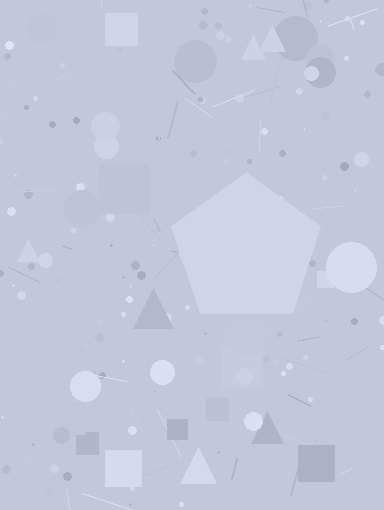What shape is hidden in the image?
A pentagon is hidden in the image.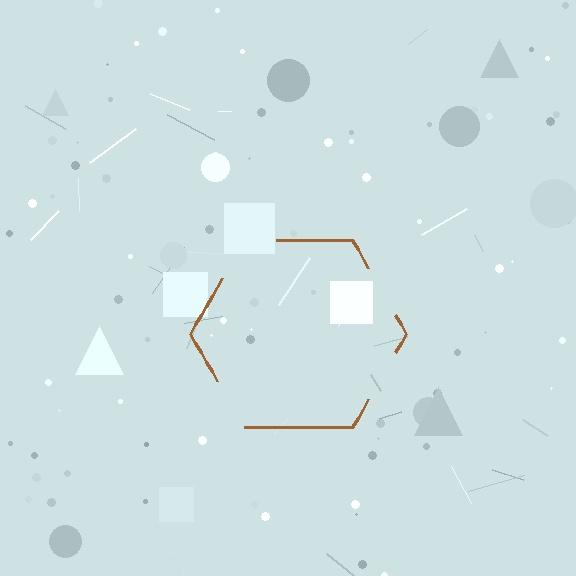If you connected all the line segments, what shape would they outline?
They would outline a hexagon.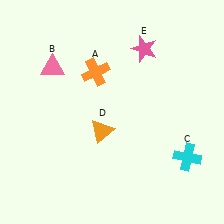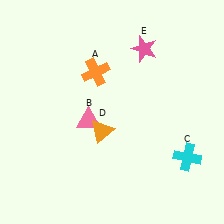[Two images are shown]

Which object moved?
The pink triangle (B) moved down.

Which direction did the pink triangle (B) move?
The pink triangle (B) moved down.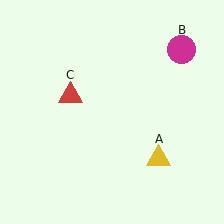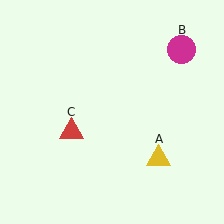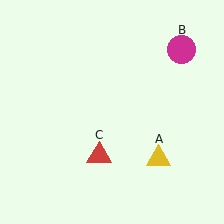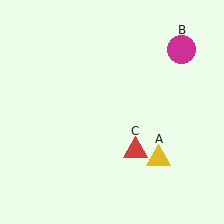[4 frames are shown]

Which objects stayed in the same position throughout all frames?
Yellow triangle (object A) and magenta circle (object B) remained stationary.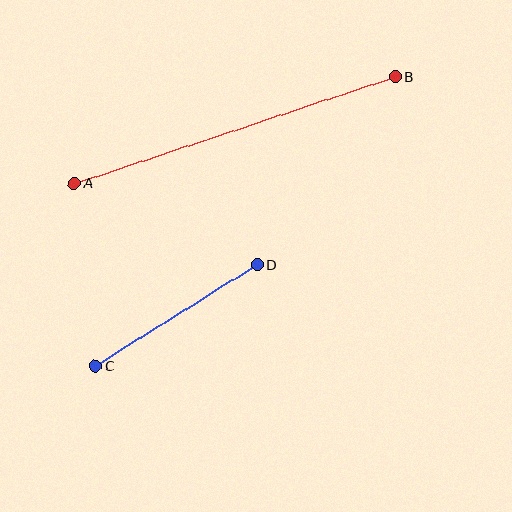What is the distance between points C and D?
The distance is approximately 191 pixels.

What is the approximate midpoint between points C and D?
The midpoint is at approximately (176, 315) pixels.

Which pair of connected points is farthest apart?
Points A and B are farthest apart.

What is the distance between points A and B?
The distance is approximately 338 pixels.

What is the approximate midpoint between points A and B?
The midpoint is at approximately (235, 130) pixels.